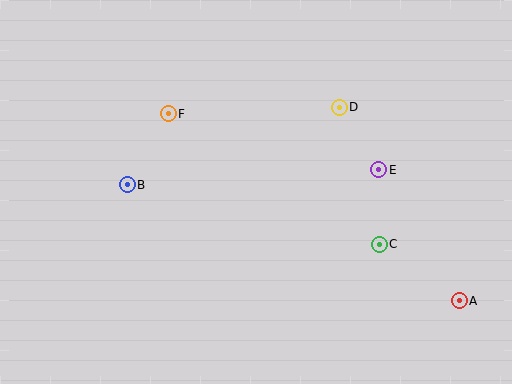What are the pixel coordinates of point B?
Point B is at (127, 185).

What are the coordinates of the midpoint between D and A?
The midpoint between D and A is at (399, 204).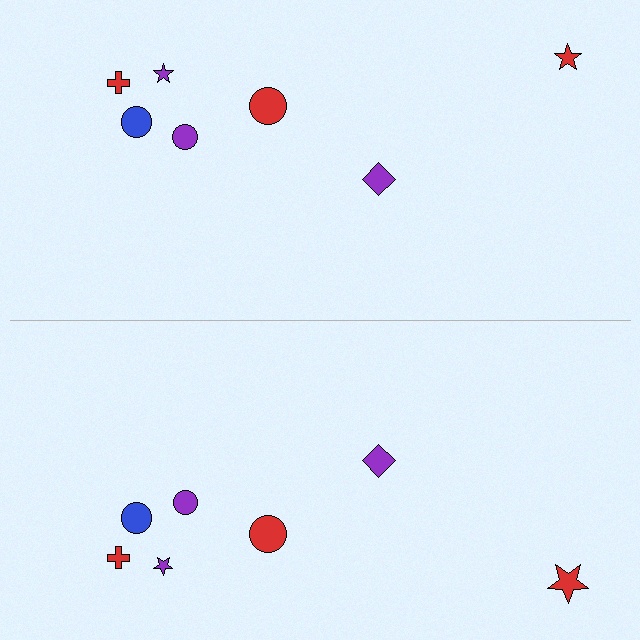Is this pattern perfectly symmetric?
No, the pattern is not perfectly symmetric. The red star on the bottom side has a different size than its mirror counterpart.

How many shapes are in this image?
There are 14 shapes in this image.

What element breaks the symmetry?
The red star on the bottom side has a different size than its mirror counterpart.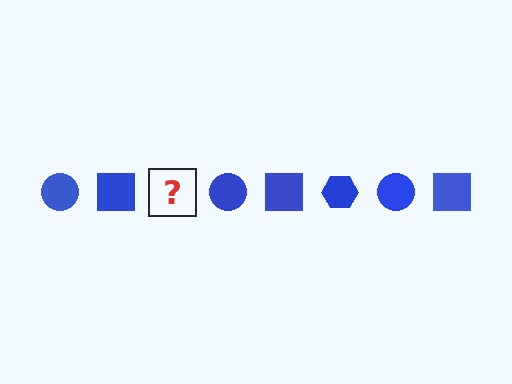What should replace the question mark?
The question mark should be replaced with a blue hexagon.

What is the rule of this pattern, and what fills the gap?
The rule is that the pattern cycles through circle, square, hexagon shapes in blue. The gap should be filled with a blue hexagon.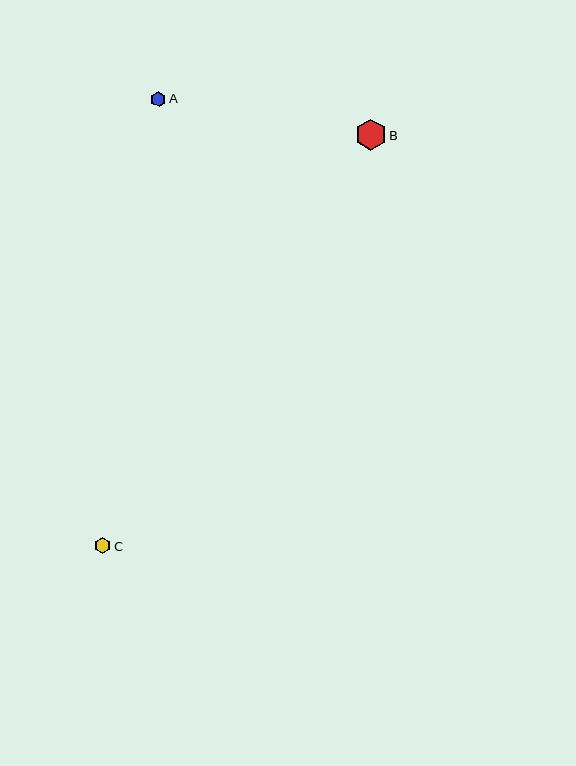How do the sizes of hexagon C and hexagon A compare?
Hexagon C and hexagon A are approximately the same size.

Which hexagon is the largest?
Hexagon B is the largest with a size of approximately 31 pixels.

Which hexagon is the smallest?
Hexagon A is the smallest with a size of approximately 15 pixels.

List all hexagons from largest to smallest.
From largest to smallest: B, C, A.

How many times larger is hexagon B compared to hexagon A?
Hexagon B is approximately 2.0 times the size of hexagon A.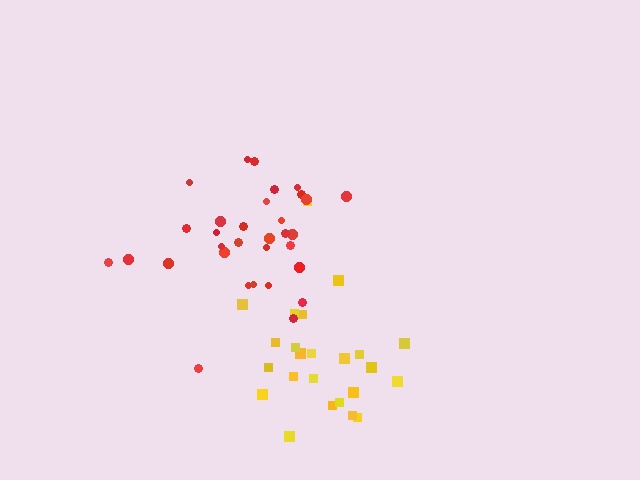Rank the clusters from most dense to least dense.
red, yellow.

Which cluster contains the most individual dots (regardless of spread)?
Red (32).